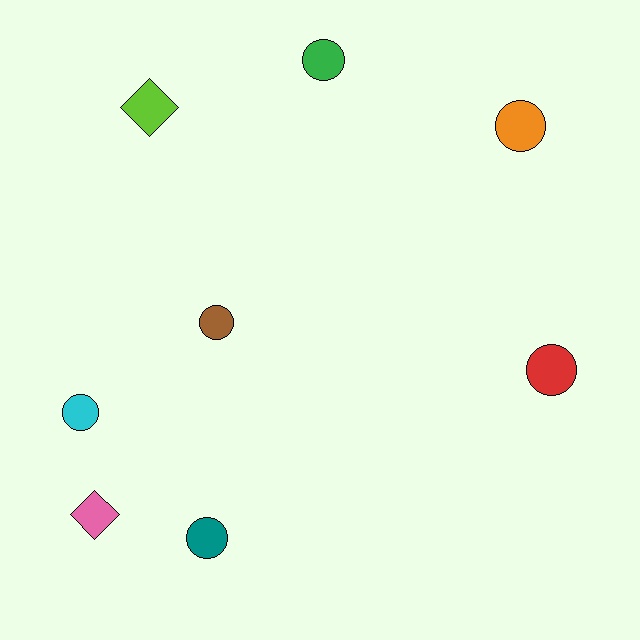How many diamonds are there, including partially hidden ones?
There are 2 diamonds.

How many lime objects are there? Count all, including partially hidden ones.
There is 1 lime object.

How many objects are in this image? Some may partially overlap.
There are 8 objects.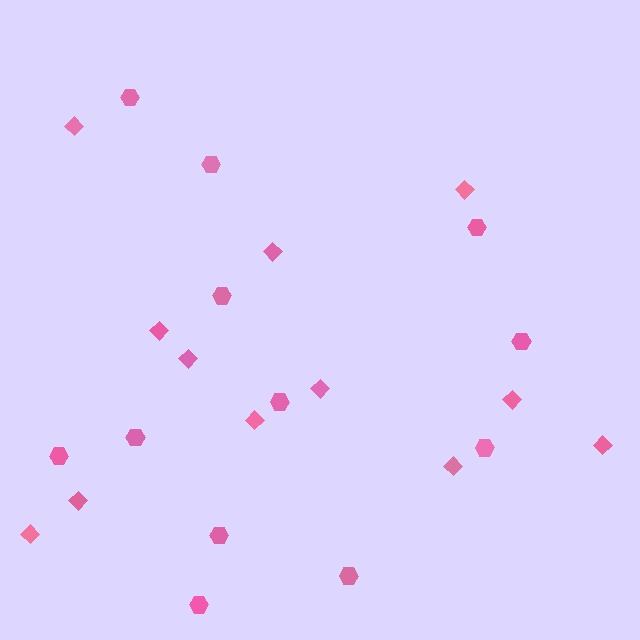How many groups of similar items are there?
There are 2 groups: one group of diamonds (12) and one group of hexagons (12).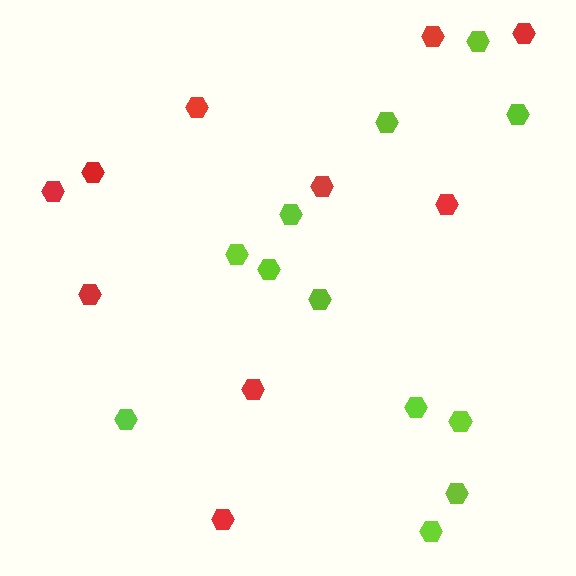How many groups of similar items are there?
There are 2 groups: one group of lime hexagons (12) and one group of red hexagons (10).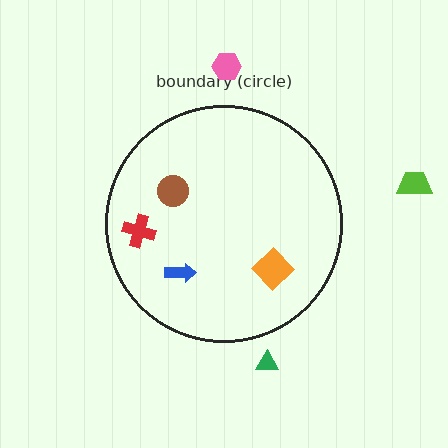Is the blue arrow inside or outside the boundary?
Inside.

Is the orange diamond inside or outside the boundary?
Inside.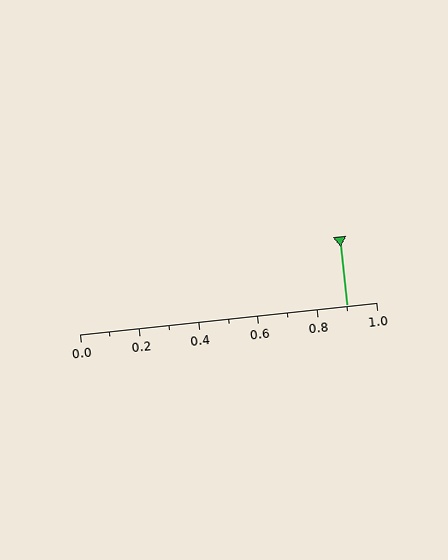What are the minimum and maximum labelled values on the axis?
The axis runs from 0.0 to 1.0.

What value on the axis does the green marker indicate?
The marker indicates approximately 0.9.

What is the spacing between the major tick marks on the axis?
The major ticks are spaced 0.2 apart.